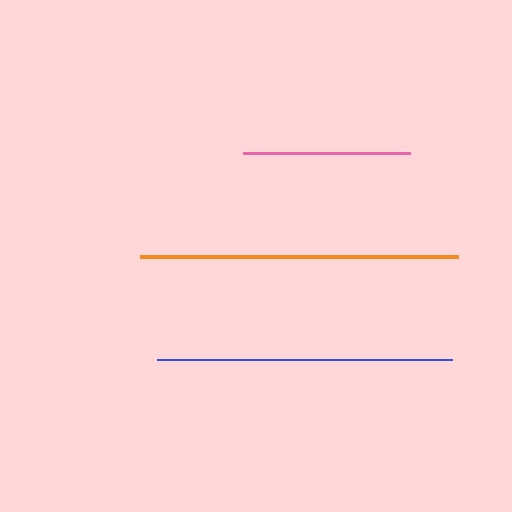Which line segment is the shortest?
The pink line is the shortest at approximately 167 pixels.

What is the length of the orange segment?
The orange segment is approximately 318 pixels long.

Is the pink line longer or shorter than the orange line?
The orange line is longer than the pink line.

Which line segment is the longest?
The orange line is the longest at approximately 318 pixels.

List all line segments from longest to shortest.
From longest to shortest: orange, blue, pink.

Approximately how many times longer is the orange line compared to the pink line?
The orange line is approximately 1.9 times the length of the pink line.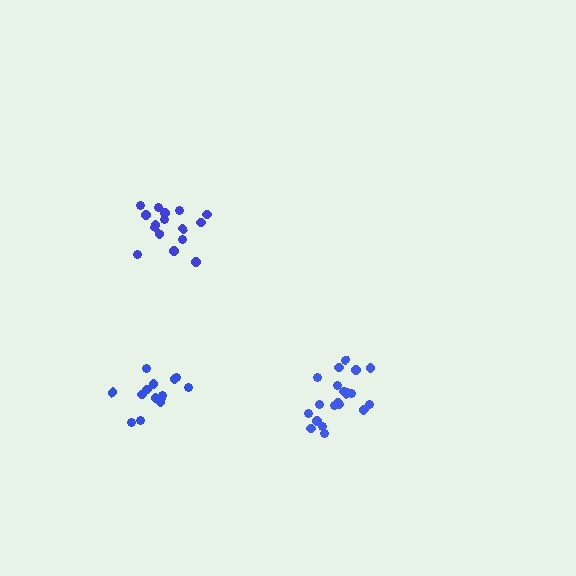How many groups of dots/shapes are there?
There are 3 groups.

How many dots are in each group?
Group 1: 16 dots, Group 2: 21 dots, Group 3: 15 dots (52 total).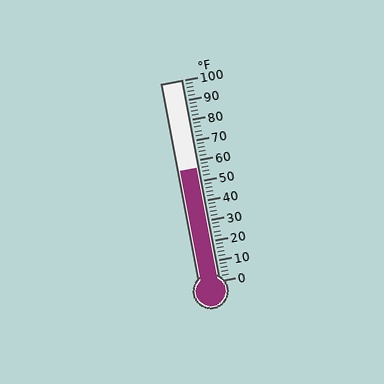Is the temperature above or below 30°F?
The temperature is above 30°F.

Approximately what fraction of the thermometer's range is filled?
The thermometer is filled to approximately 55% of its range.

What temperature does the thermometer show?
The thermometer shows approximately 56°F.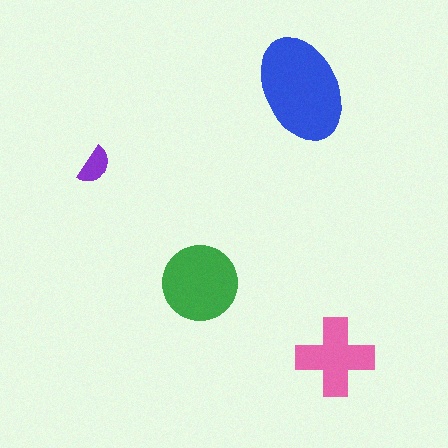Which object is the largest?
The blue ellipse.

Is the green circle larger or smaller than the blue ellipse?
Smaller.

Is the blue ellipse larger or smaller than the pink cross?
Larger.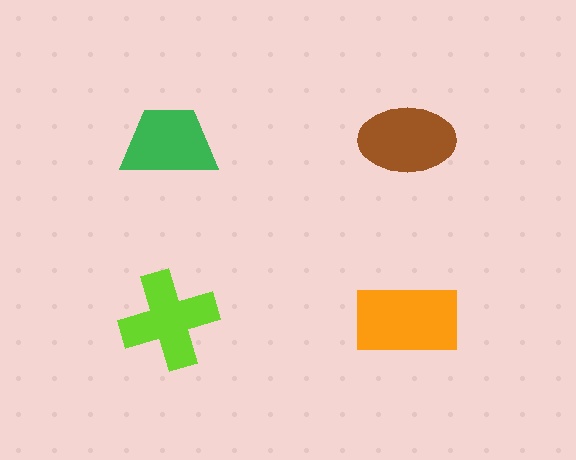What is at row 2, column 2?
An orange rectangle.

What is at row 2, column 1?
A lime cross.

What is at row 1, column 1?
A green trapezoid.